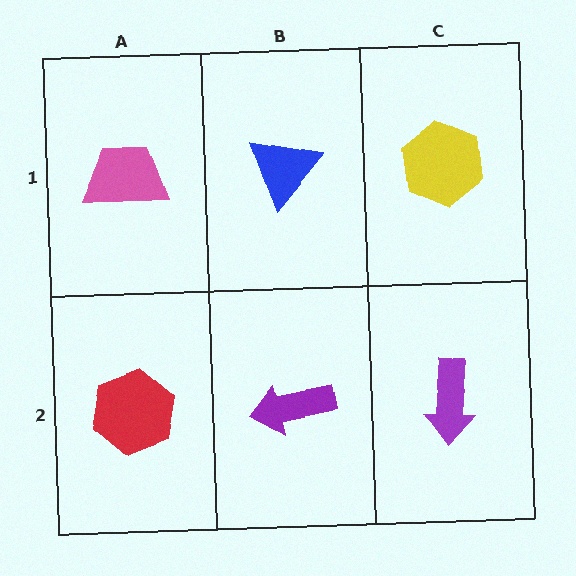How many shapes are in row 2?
3 shapes.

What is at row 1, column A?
A pink trapezoid.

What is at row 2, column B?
A purple arrow.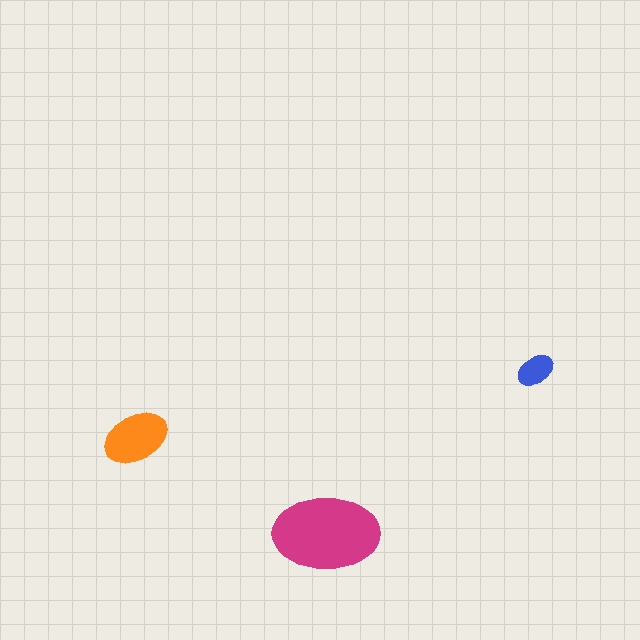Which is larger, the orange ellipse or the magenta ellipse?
The magenta one.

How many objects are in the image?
There are 3 objects in the image.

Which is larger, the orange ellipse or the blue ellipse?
The orange one.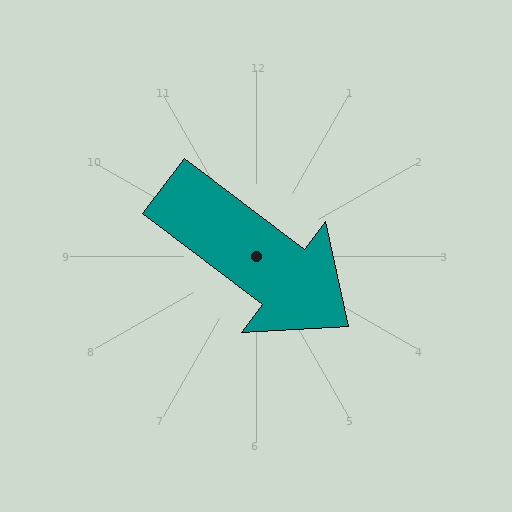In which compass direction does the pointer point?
Southeast.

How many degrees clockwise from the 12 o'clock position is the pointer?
Approximately 127 degrees.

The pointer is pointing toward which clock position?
Roughly 4 o'clock.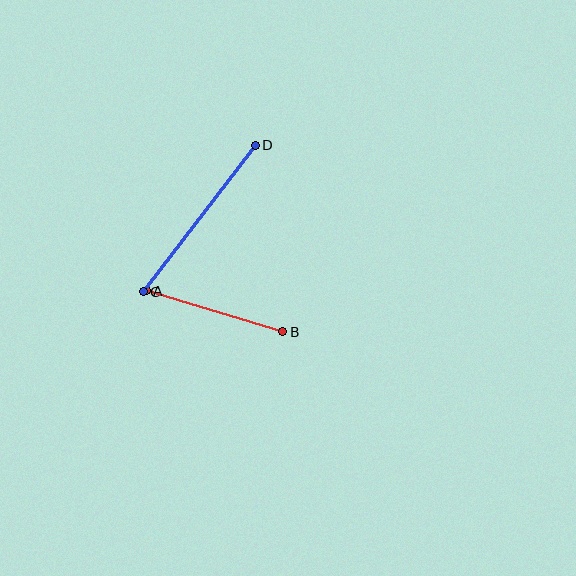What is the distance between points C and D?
The distance is approximately 184 pixels.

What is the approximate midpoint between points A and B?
The midpoint is at approximately (214, 311) pixels.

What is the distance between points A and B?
The distance is approximately 142 pixels.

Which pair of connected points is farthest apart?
Points C and D are farthest apart.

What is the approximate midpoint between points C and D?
The midpoint is at approximately (199, 219) pixels.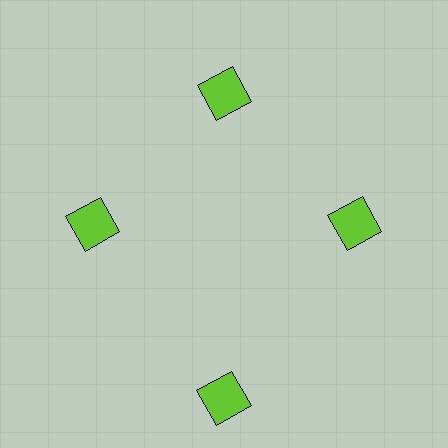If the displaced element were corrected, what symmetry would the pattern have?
It would have 4-fold rotational symmetry — the pattern would map onto itself every 90 degrees.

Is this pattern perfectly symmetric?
No. The 4 lime squares are arranged in a ring, but one element near the 6 o'clock position is pushed outward from the center, breaking the 4-fold rotational symmetry.